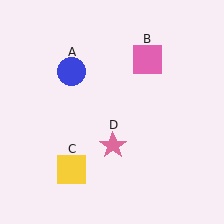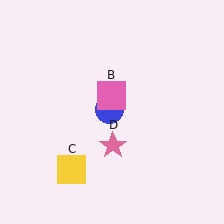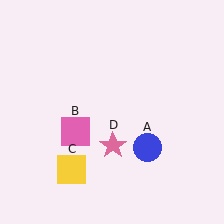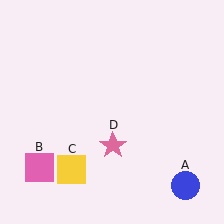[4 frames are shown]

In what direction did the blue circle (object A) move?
The blue circle (object A) moved down and to the right.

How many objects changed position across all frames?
2 objects changed position: blue circle (object A), pink square (object B).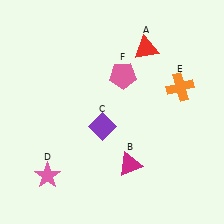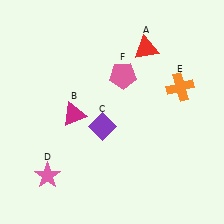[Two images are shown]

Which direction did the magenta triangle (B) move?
The magenta triangle (B) moved left.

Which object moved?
The magenta triangle (B) moved left.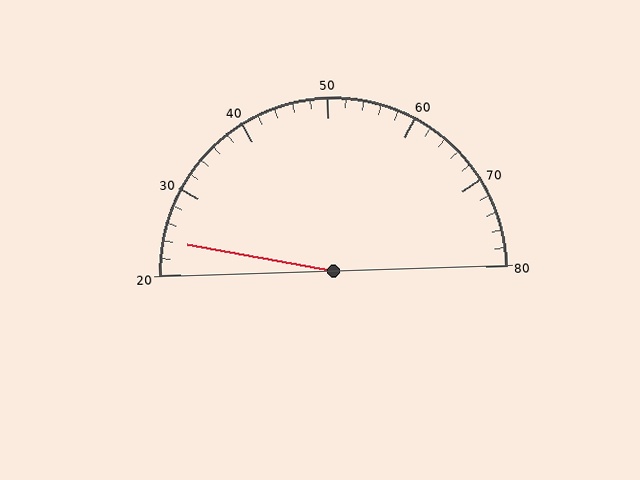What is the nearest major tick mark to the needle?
The nearest major tick mark is 20.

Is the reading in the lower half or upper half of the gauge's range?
The reading is in the lower half of the range (20 to 80).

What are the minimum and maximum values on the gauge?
The gauge ranges from 20 to 80.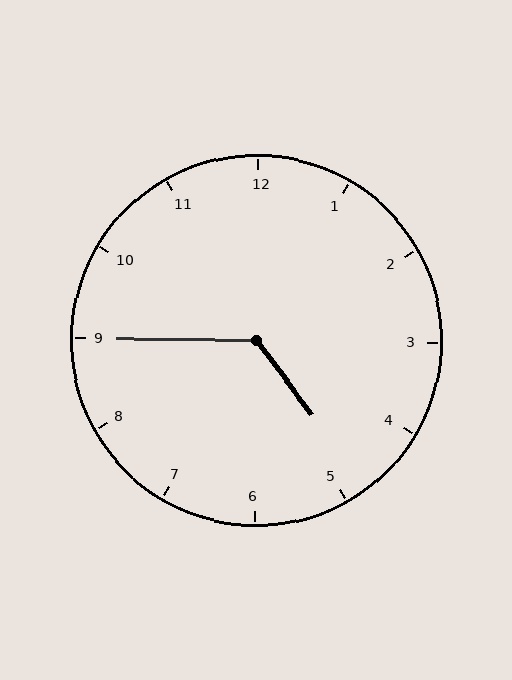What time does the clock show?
4:45.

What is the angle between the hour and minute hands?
Approximately 128 degrees.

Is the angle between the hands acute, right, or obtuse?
It is obtuse.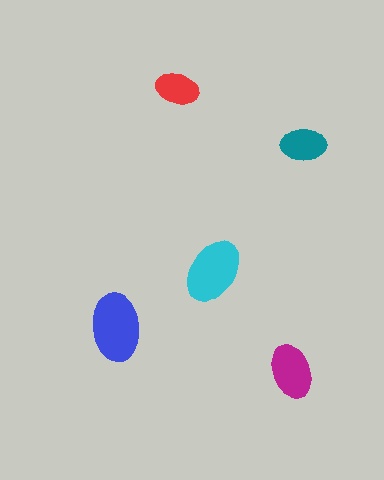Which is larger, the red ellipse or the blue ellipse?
The blue one.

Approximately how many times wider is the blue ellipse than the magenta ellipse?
About 1.5 times wider.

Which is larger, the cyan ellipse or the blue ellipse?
The blue one.